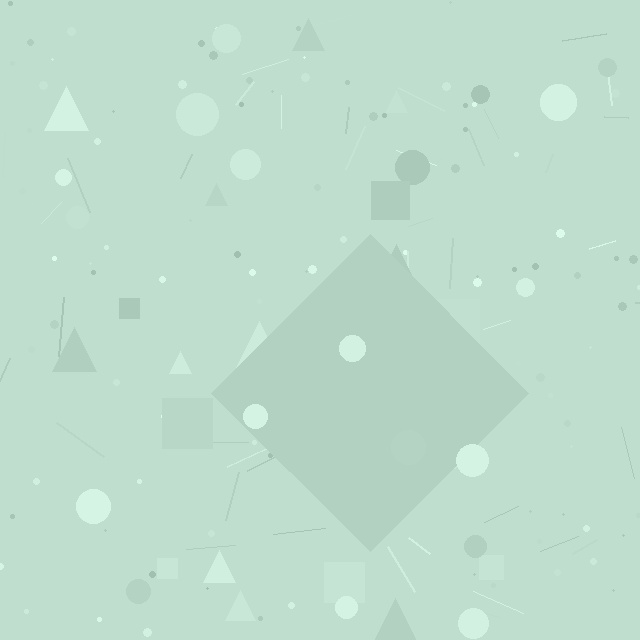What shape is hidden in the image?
A diamond is hidden in the image.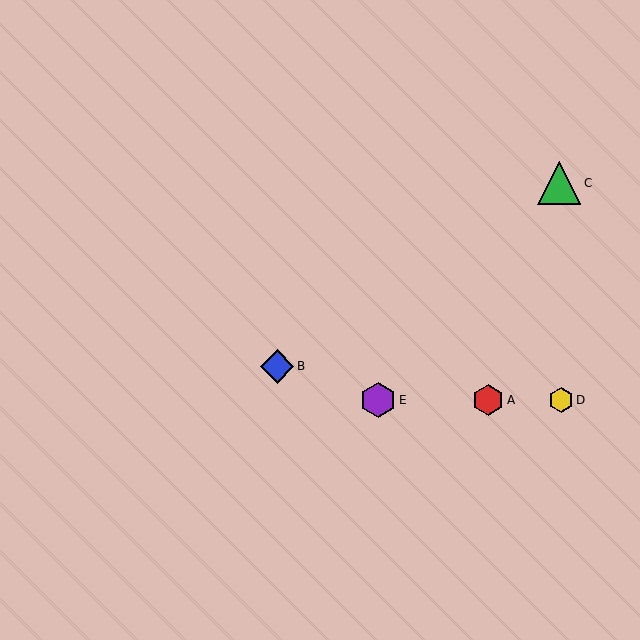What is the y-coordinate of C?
Object C is at y≈183.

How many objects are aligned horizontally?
3 objects (A, D, E) are aligned horizontally.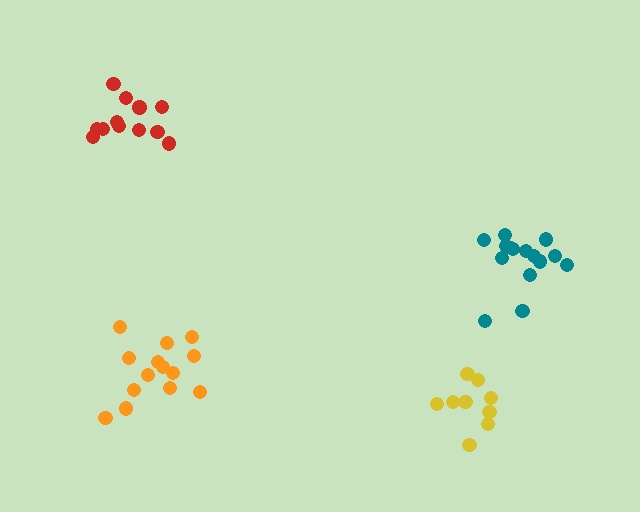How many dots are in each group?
Group 1: 12 dots, Group 2: 14 dots, Group 3: 9 dots, Group 4: 15 dots (50 total).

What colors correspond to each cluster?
The clusters are colored: red, orange, yellow, teal.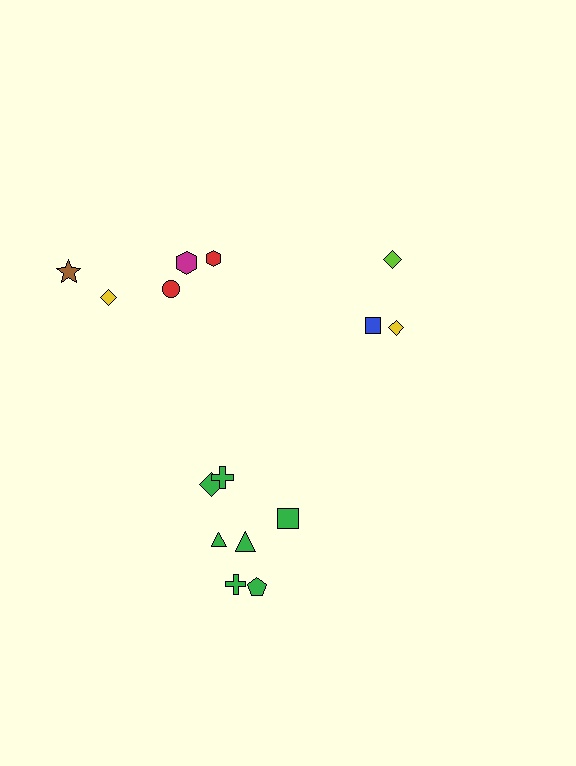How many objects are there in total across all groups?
There are 15 objects.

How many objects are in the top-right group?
There are 3 objects.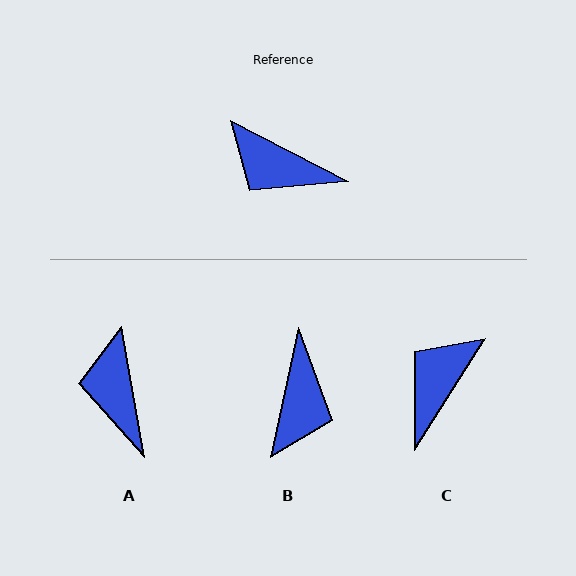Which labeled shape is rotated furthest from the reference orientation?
B, about 105 degrees away.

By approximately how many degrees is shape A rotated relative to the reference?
Approximately 53 degrees clockwise.